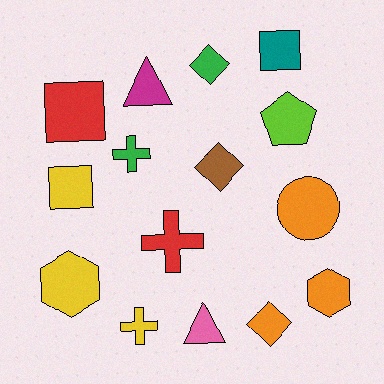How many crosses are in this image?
There are 3 crosses.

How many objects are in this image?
There are 15 objects.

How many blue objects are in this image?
There are no blue objects.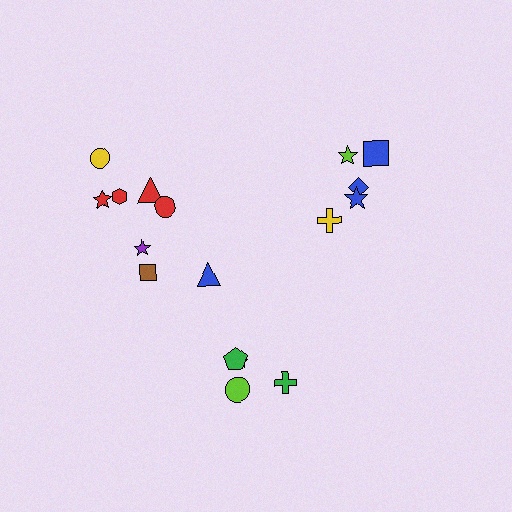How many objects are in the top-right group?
There are 5 objects.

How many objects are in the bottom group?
There are 4 objects.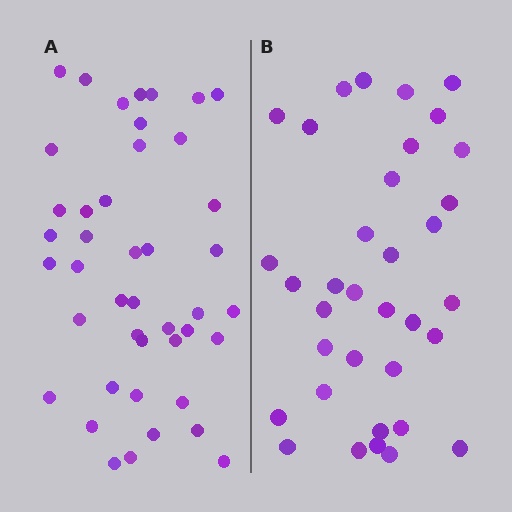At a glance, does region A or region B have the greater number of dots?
Region A (the left region) has more dots.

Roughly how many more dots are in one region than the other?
Region A has roughly 8 or so more dots than region B.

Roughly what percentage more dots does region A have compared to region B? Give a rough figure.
About 25% more.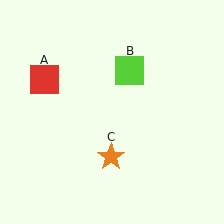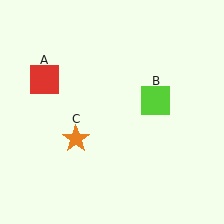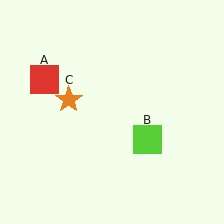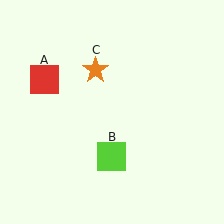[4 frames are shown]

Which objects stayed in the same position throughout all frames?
Red square (object A) remained stationary.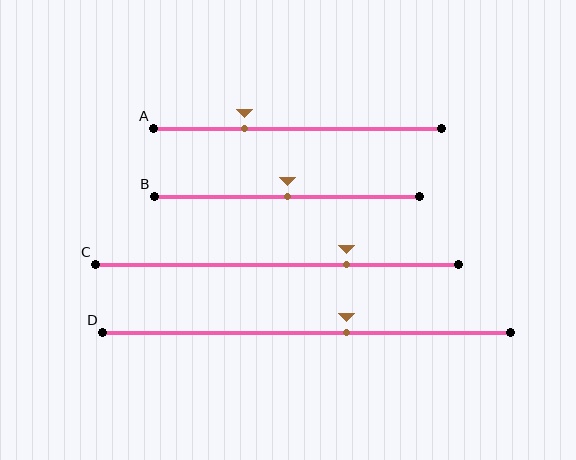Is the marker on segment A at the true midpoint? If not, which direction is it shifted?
No, the marker on segment A is shifted to the left by about 18% of the segment length.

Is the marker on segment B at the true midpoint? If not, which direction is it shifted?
Yes, the marker on segment B is at the true midpoint.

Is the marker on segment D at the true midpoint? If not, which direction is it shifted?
No, the marker on segment D is shifted to the right by about 10% of the segment length.